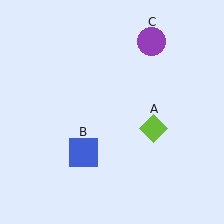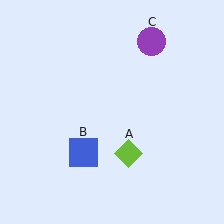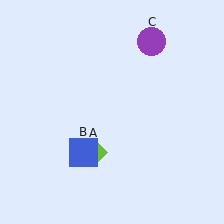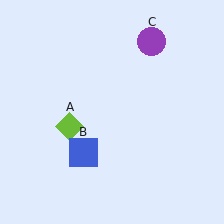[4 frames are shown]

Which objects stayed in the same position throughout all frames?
Blue square (object B) and purple circle (object C) remained stationary.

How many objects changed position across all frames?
1 object changed position: lime diamond (object A).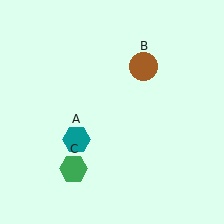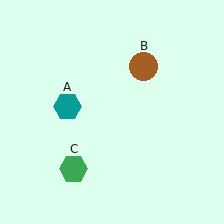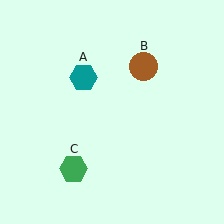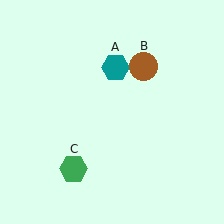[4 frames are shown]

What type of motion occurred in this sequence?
The teal hexagon (object A) rotated clockwise around the center of the scene.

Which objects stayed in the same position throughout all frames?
Brown circle (object B) and green hexagon (object C) remained stationary.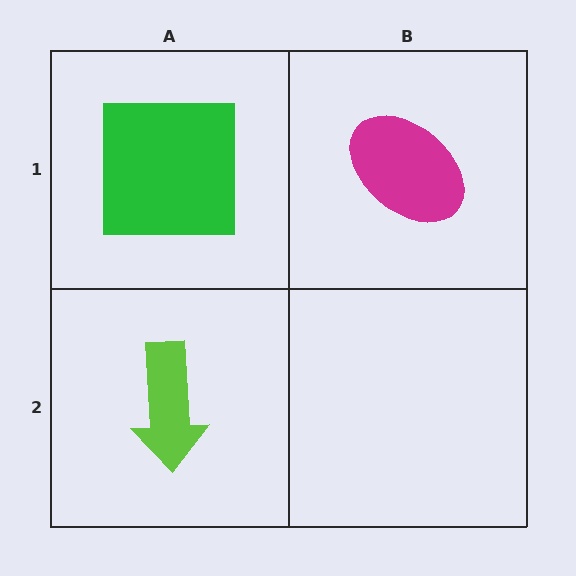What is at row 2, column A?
A lime arrow.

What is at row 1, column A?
A green square.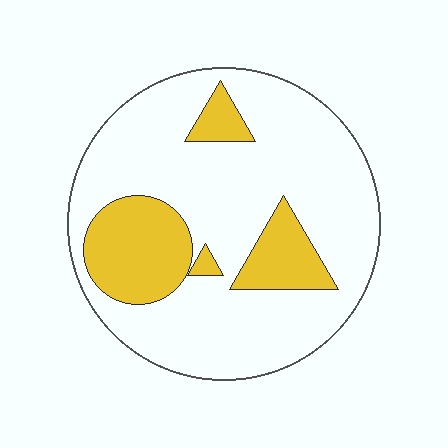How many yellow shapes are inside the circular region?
4.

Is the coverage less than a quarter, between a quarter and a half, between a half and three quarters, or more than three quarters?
Less than a quarter.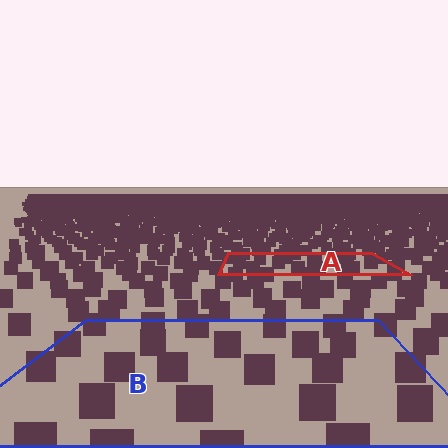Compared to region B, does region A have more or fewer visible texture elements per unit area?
Region A has more texture elements per unit area — they are packed more densely because it is farther away.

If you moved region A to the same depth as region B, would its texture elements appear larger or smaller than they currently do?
They would appear larger. At a closer depth, the same texture elements are projected at a bigger on-screen size.